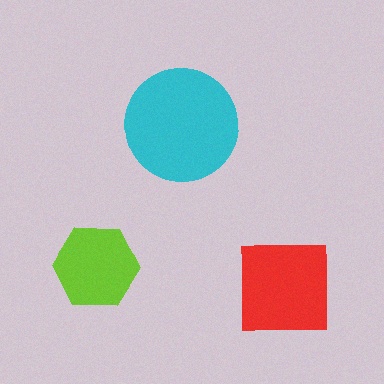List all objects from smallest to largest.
The lime hexagon, the red square, the cyan circle.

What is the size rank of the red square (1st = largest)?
2nd.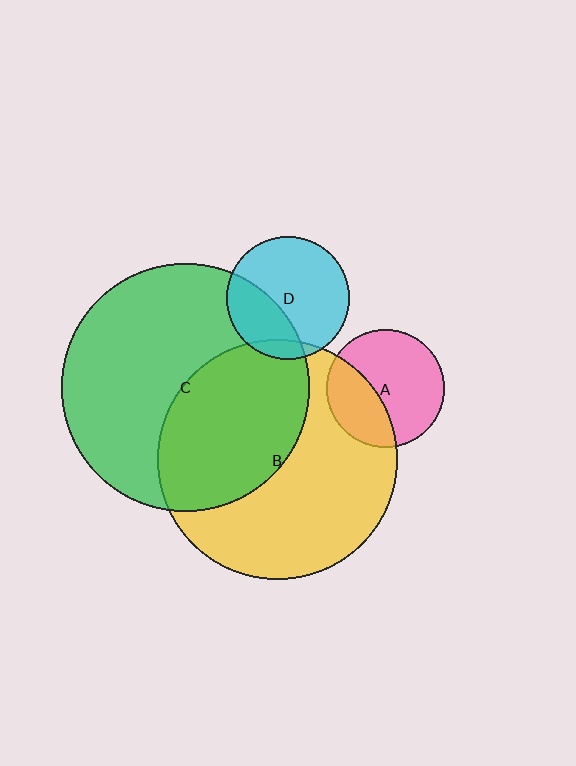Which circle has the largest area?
Circle C (green).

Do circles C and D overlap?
Yes.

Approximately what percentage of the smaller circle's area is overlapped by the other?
Approximately 35%.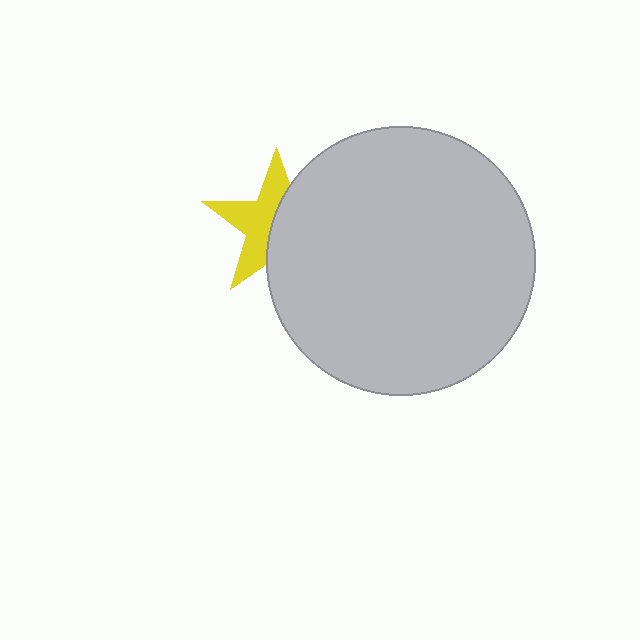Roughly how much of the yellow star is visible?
About half of it is visible (roughly 50%).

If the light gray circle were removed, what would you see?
You would see the complete yellow star.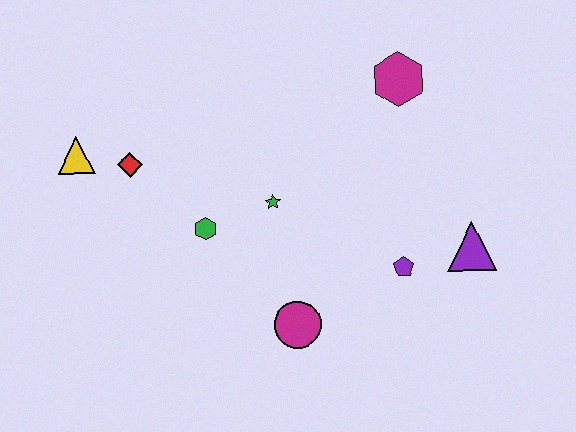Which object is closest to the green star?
The green hexagon is closest to the green star.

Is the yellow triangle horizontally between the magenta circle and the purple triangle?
No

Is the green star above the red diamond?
No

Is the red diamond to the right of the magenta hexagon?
No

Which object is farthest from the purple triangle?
The yellow triangle is farthest from the purple triangle.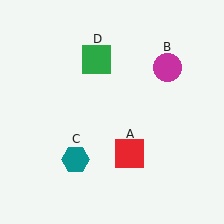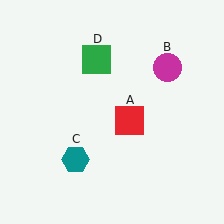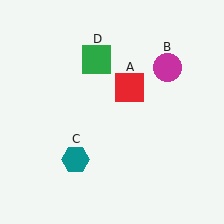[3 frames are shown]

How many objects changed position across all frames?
1 object changed position: red square (object A).